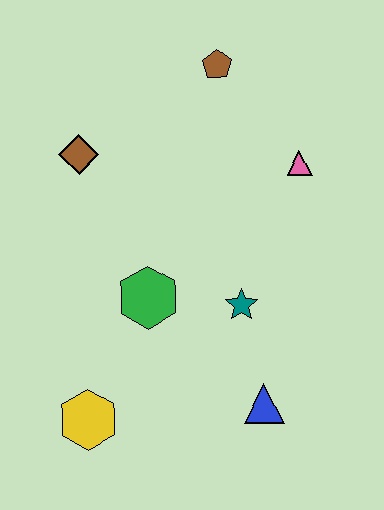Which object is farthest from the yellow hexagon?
The brown pentagon is farthest from the yellow hexagon.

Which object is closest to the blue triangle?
The teal star is closest to the blue triangle.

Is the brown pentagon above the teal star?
Yes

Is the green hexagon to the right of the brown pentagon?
No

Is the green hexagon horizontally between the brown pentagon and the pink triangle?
No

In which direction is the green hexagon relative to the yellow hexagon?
The green hexagon is above the yellow hexagon.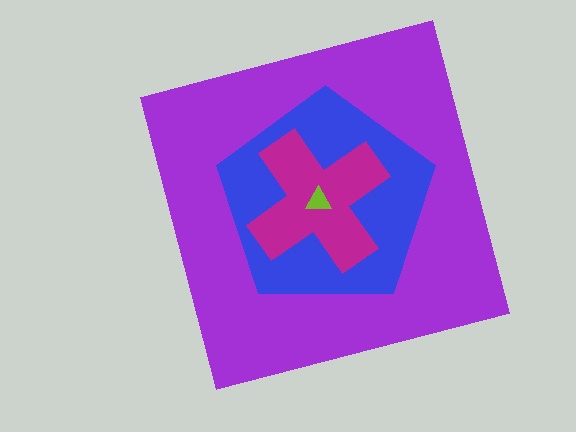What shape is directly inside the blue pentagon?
The magenta cross.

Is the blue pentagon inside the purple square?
Yes.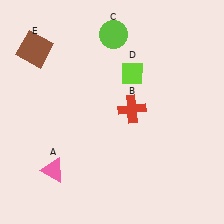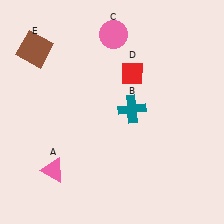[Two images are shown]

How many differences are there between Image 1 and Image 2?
There are 3 differences between the two images.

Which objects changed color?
B changed from red to teal. C changed from lime to pink. D changed from lime to red.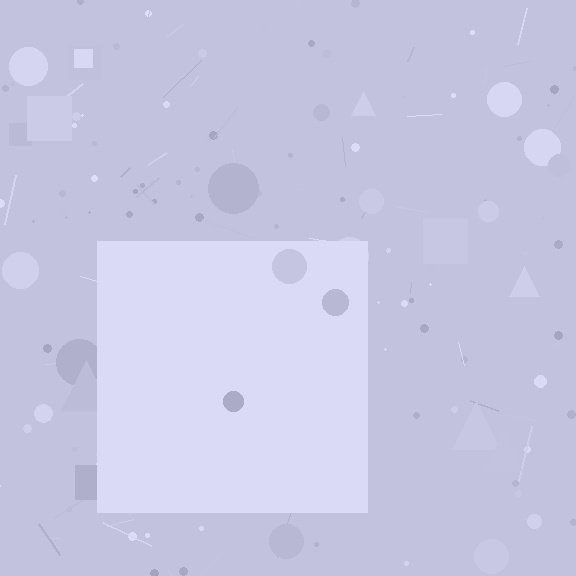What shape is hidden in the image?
A square is hidden in the image.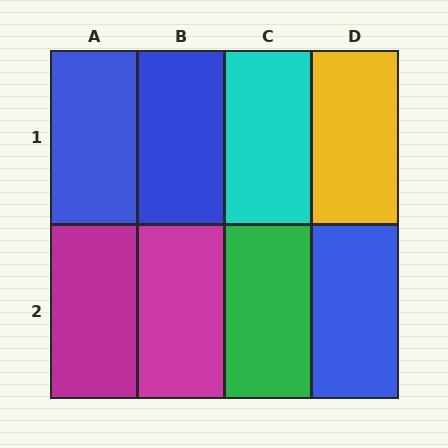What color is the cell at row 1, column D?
Yellow.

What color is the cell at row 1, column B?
Blue.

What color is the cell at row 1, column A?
Blue.